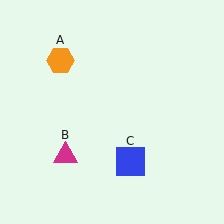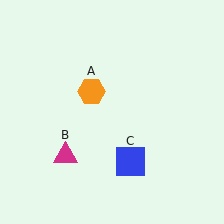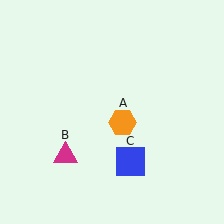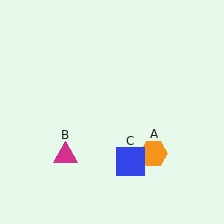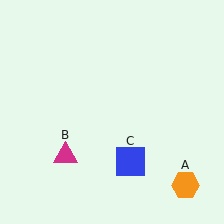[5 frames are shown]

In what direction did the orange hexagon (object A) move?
The orange hexagon (object A) moved down and to the right.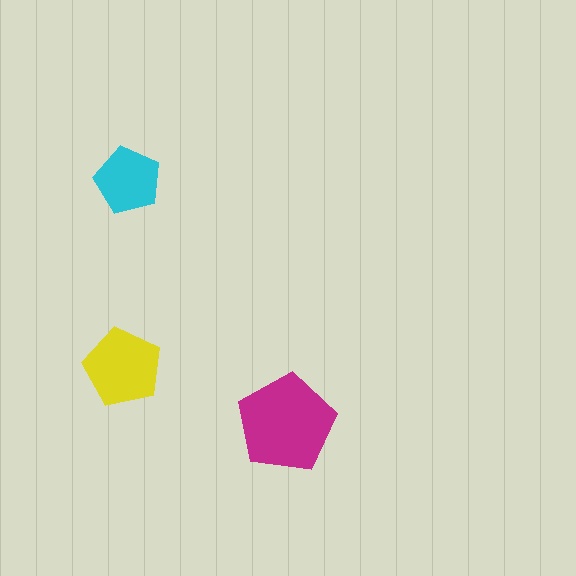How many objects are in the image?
There are 3 objects in the image.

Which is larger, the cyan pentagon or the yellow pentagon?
The yellow one.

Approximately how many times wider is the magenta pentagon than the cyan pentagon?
About 1.5 times wider.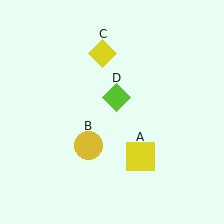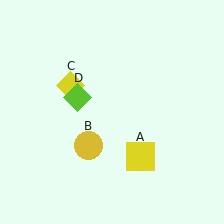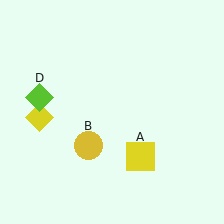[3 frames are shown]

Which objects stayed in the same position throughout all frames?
Yellow square (object A) and yellow circle (object B) remained stationary.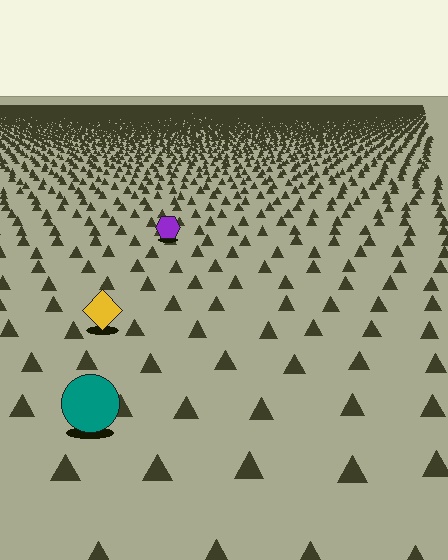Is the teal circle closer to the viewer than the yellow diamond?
Yes. The teal circle is closer — you can tell from the texture gradient: the ground texture is coarser near it.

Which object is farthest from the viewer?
The purple hexagon is farthest from the viewer. It appears smaller and the ground texture around it is denser.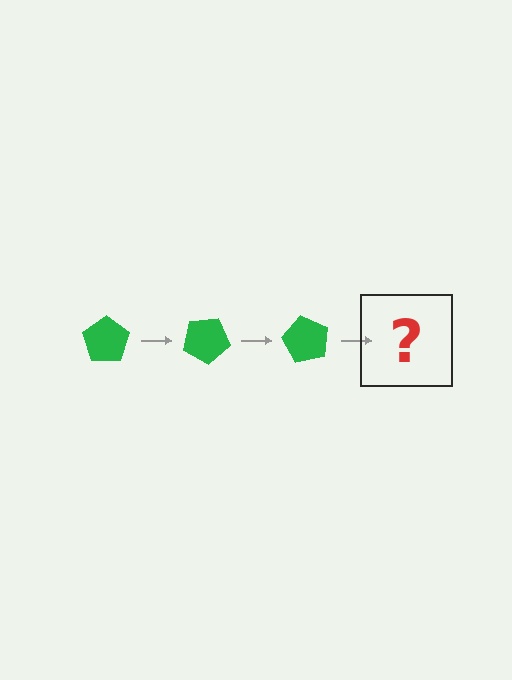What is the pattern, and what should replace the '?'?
The pattern is that the pentagon rotates 30 degrees each step. The '?' should be a green pentagon rotated 90 degrees.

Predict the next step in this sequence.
The next step is a green pentagon rotated 90 degrees.